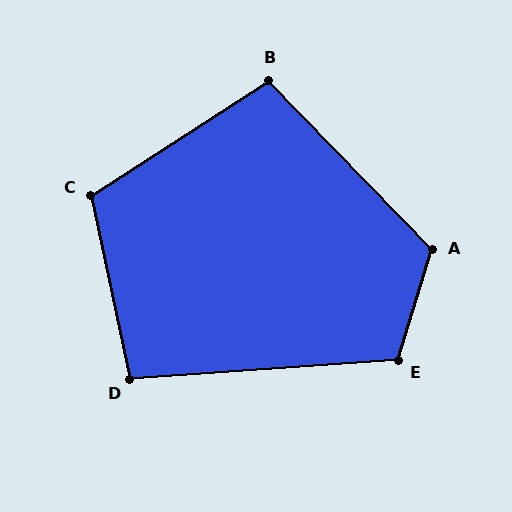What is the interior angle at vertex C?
Approximately 111 degrees (obtuse).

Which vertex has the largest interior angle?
A, at approximately 119 degrees.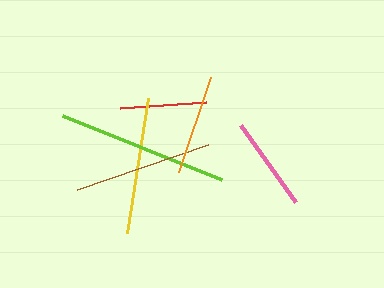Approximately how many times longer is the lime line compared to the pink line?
The lime line is approximately 1.8 times the length of the pink line.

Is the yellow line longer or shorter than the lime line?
The lime line is longer than the yellow line.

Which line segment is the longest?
The lime line is the longest at approximately 171 pixels.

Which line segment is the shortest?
The red line is the shortest at approximately 85 pixels.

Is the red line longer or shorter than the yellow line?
The yellow line is longer than the red line.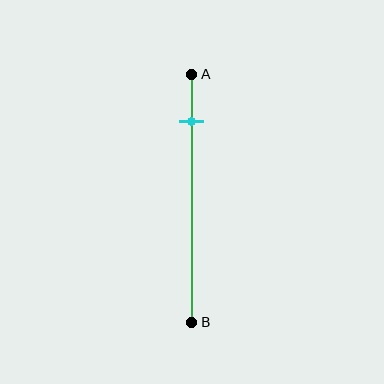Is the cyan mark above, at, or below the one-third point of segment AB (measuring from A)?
The cyan mark is above the one-third point of segment AB.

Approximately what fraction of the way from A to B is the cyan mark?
The cyan mark is approximately 20% of the way from A to B.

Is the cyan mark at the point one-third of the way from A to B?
No, the mark is at about 20% from A, not at the 33% one-third point.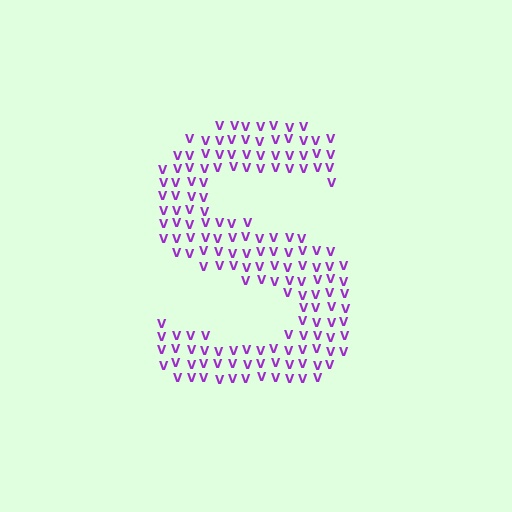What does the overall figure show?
The overall figure shows the letter S.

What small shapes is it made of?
It is made of small letter V's.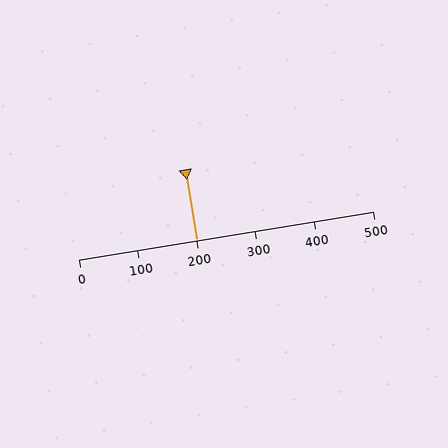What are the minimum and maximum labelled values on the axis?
The axis runs from 0 to 500.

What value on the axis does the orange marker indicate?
The marker indicates approximately 200.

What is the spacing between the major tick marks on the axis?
The major ticks are spaced 100 apart.